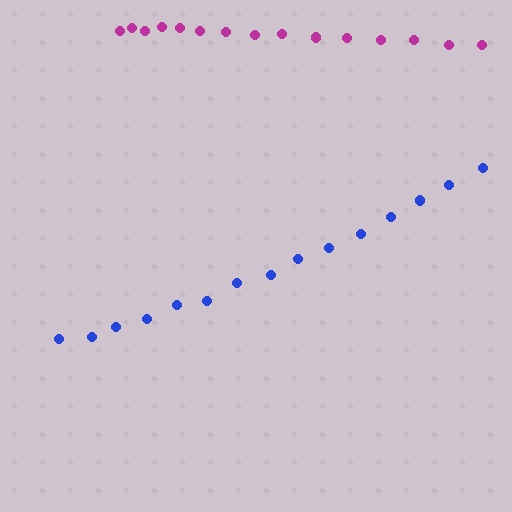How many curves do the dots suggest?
There are 2 distinct paths.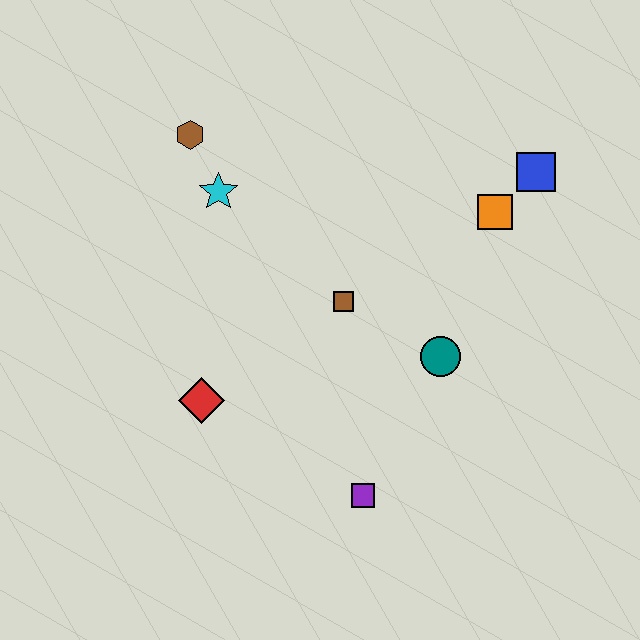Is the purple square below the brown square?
Yes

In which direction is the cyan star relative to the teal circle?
The cyan star is to the left of the teal circle.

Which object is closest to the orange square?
The blue square is closest to the orange square.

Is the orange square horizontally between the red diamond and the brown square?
No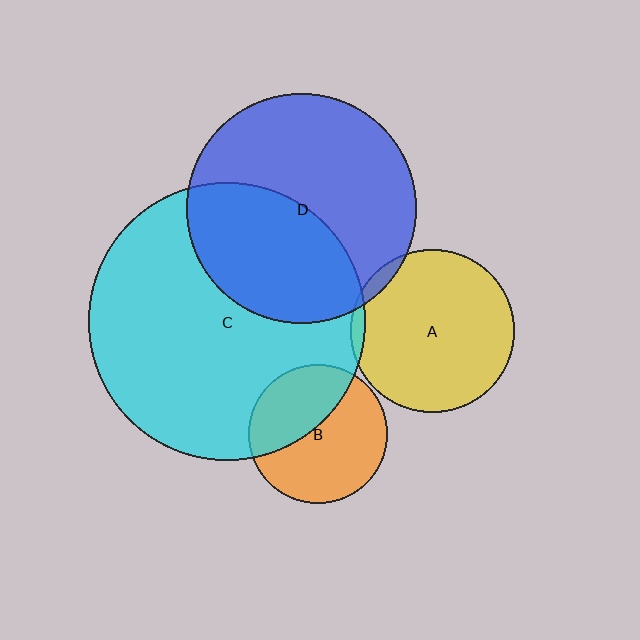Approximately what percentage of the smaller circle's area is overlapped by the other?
Approximately 40%.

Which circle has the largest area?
Circle C (cyan).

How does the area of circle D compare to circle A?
Approximately 2.0 times.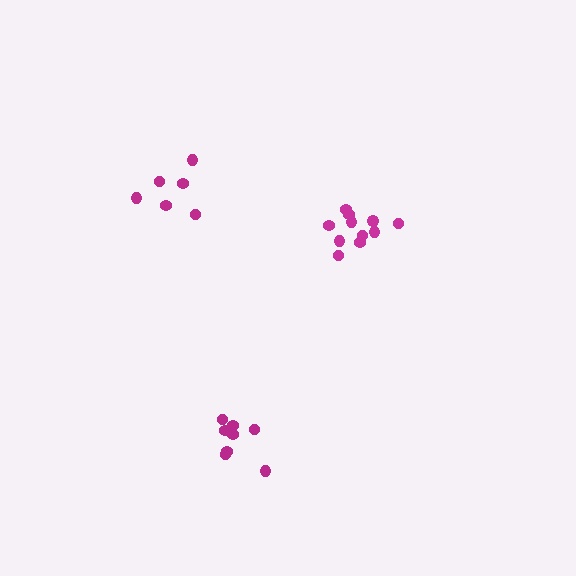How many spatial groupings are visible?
There are 3 spatial groupings.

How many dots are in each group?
Group 1: 6 dots, Group 2: 11 dots, Group 3: 8 dots (25 total).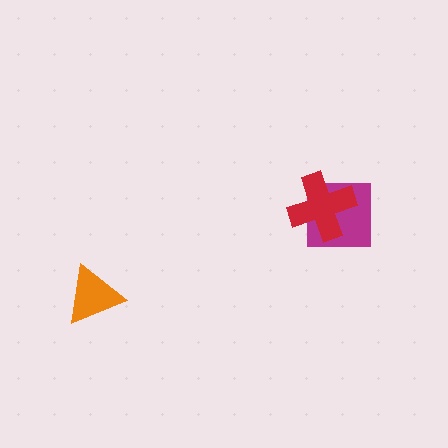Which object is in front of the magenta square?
The red cross is in front of the magenta square.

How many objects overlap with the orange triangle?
0 objects overlap with the orange triangle.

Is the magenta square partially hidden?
Yes, it is partially covered by another shape.